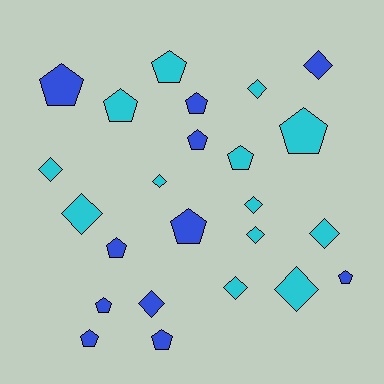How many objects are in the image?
There are 24 objects.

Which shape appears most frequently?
Pentagon, with 13 objects.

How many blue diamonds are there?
There are 2 blue diamonds.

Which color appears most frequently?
Cyan, with 13 objects.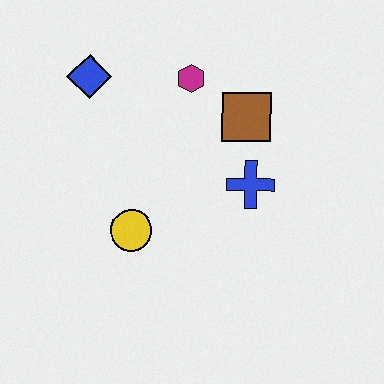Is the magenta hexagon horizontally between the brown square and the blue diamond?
Yes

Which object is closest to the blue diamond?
The magenta hexagon is closest to the blue diamond.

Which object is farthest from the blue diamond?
The blue cross is farthest from the blue diamond.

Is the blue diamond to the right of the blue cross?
No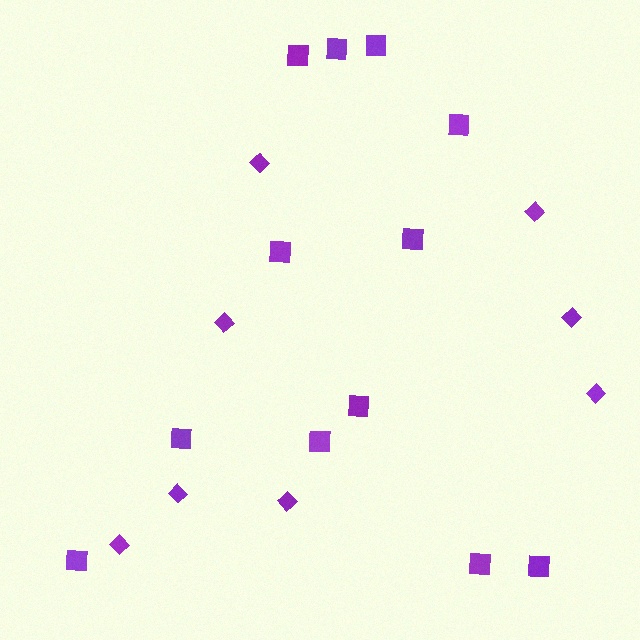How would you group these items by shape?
There are 2 groups: one group of diamonds (8) and one group of squares (12).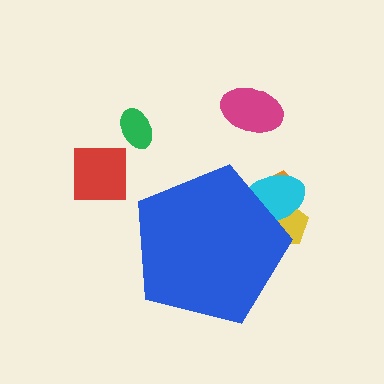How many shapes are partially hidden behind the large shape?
3 shapes are partially hidden.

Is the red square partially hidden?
No, the red square is fully visible.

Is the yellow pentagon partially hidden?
Yes, the yellow pentagon is partially hidden behind the blue pentagon.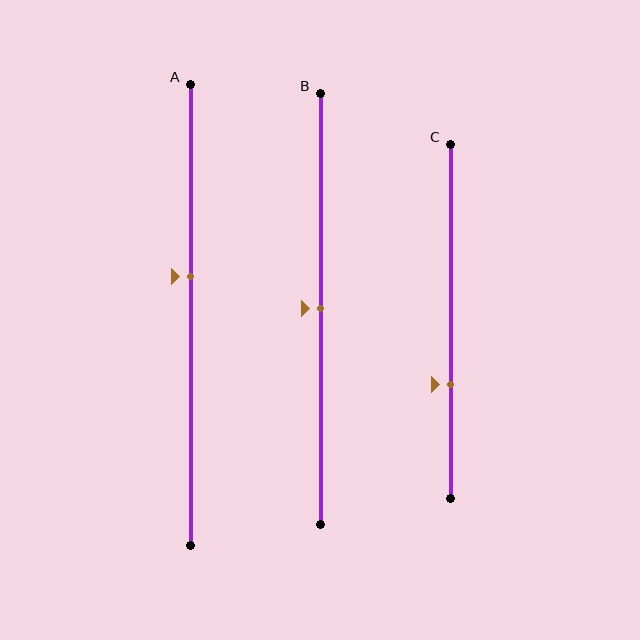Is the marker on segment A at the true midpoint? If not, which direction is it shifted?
No, the marker on segment A is shifted upward by about 8% of the segment length.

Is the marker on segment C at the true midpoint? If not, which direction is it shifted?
No, the marker on segment C is shifted downward by about 18% of the segment length.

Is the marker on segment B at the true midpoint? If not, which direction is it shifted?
Yes, the marker on segment B is at the true midpoint.